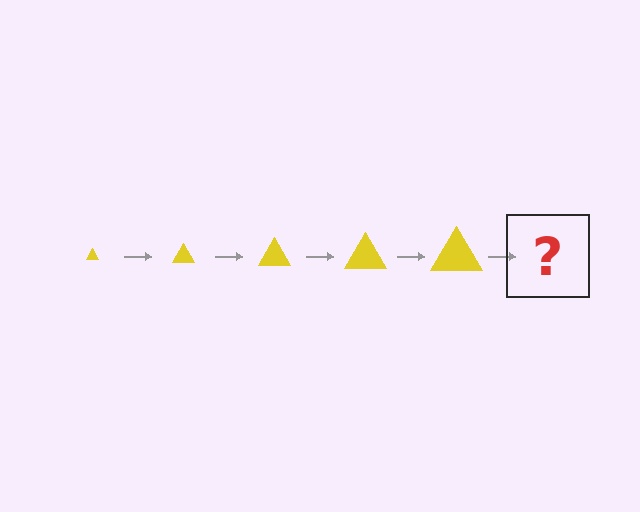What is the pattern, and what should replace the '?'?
The pattern is that the triangle gets progressively larger each step. The '?' should be a yellow triangle, larger than the previous one.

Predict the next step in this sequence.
The next step is a yellow triangle, larger than the previous one.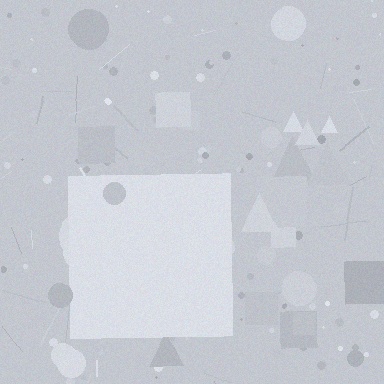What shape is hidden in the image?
A square is hidden in the image.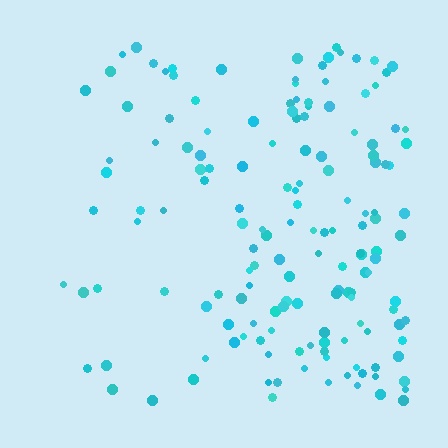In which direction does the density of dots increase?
From left to right, with the right side densest.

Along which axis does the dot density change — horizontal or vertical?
Horizontal.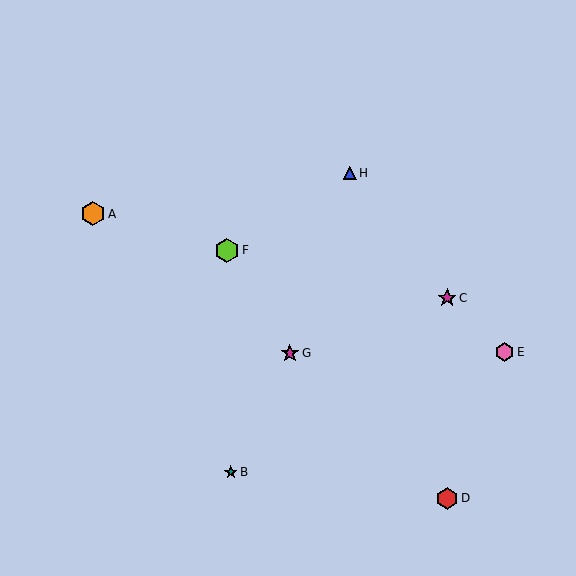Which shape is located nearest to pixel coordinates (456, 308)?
The magenta star (labeled C) at (447, 298) is nearest to that location.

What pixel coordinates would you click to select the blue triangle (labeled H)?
Click at (350, 173) to select the blue triangle H.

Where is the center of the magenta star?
The center of the magenta star is at (447, 298).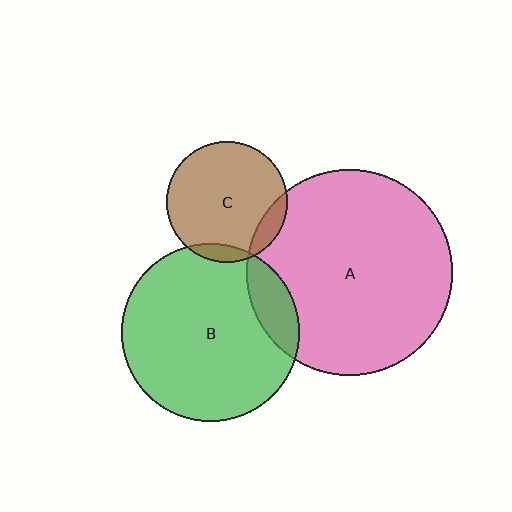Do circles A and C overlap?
Yes.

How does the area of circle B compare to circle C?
Approximately 2.2 times.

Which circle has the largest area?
Circle A (pink).